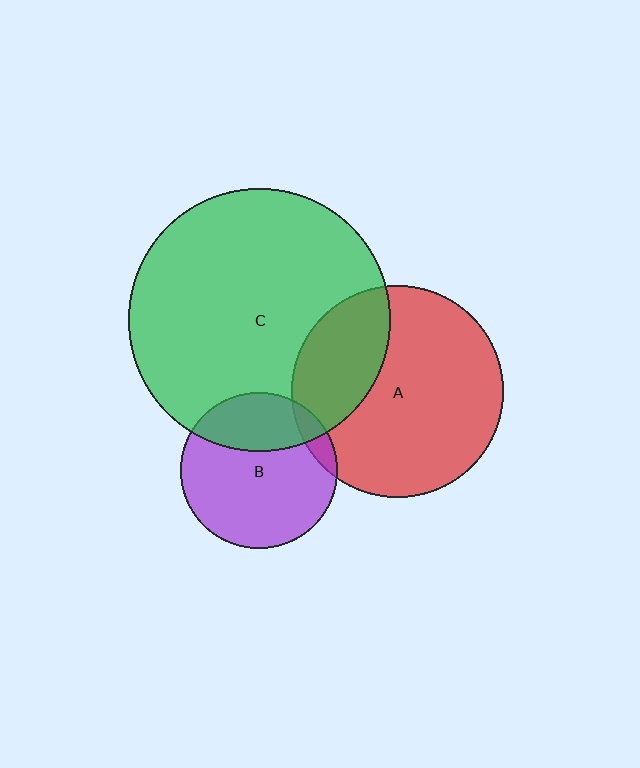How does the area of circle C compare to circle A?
Approximately 1.5 times.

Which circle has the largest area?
Circle C (green).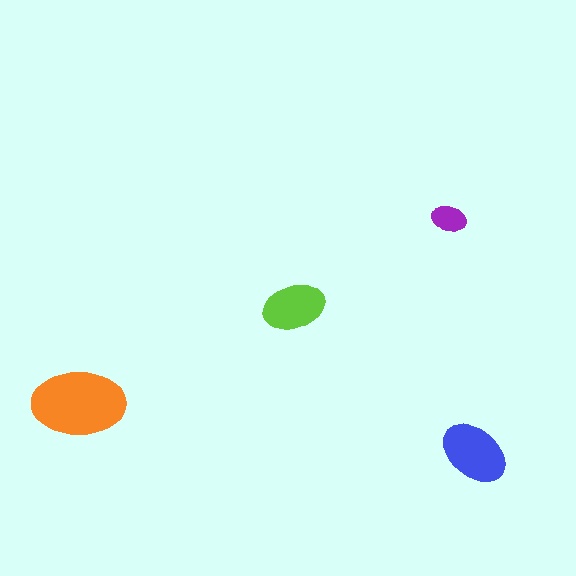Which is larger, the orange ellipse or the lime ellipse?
The orange one.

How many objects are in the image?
There are 4 objects in the image.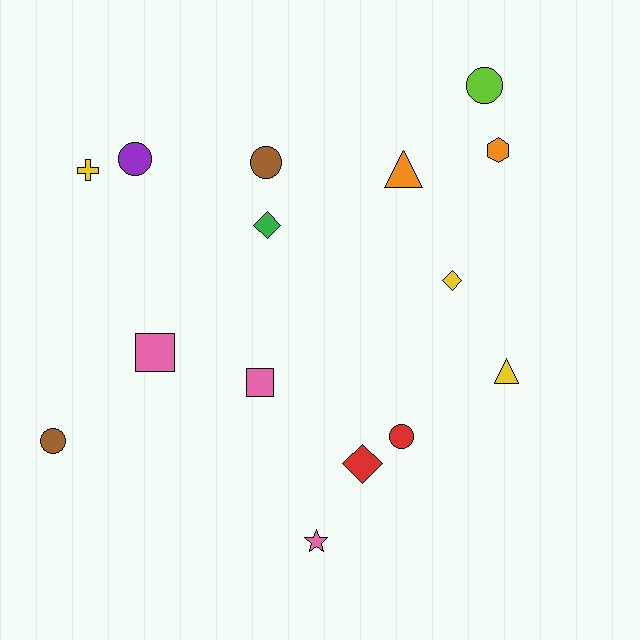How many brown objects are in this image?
There are 2 brown objects.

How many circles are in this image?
There are 5 circles.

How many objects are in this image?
There are 15 objects.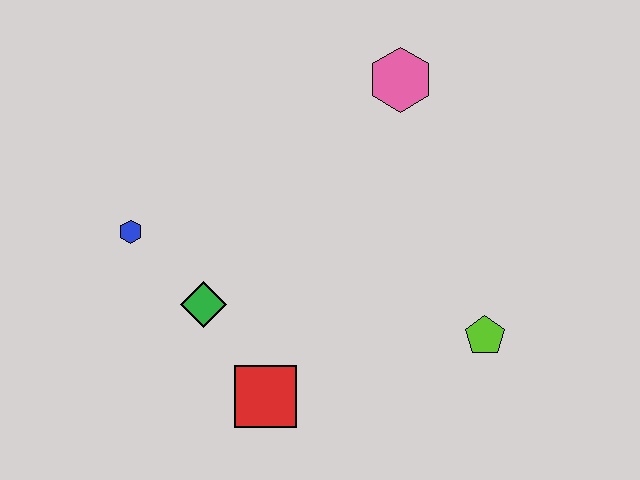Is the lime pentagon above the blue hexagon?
No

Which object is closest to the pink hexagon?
The lime pentagon is closest to the pink hexagon.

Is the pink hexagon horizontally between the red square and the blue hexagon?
No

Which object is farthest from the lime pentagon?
The blue hexagon is farthest from the lime pentagon.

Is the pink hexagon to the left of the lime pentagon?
Yes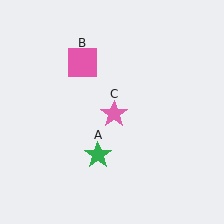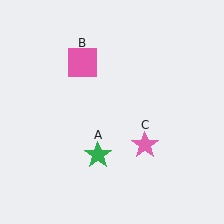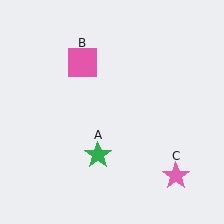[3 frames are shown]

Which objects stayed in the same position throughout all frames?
Green star (object A) and pink square (object B) remained stationary.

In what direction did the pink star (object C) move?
The pink star (object C) moved down and to the right.